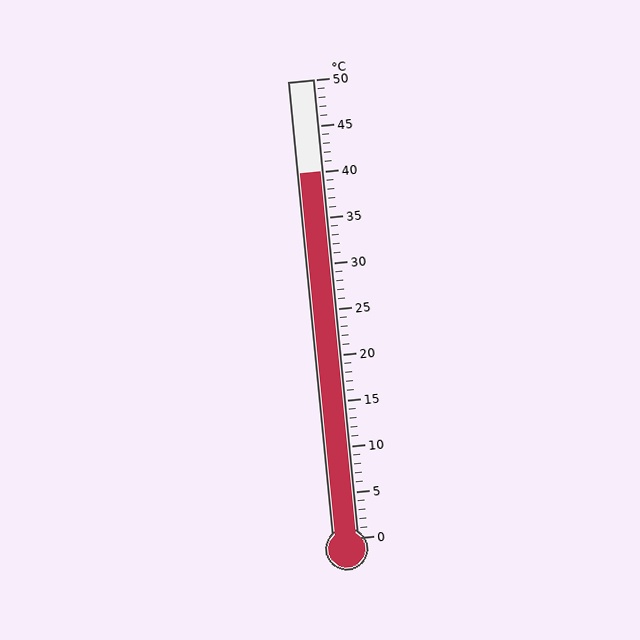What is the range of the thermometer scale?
The thermometer scale ranges from 0°C to 50°C.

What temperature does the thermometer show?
The thermometer shows approximately 40°C.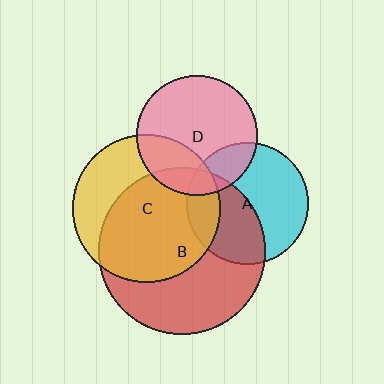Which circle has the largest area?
Circle B (red).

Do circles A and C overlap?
Yes.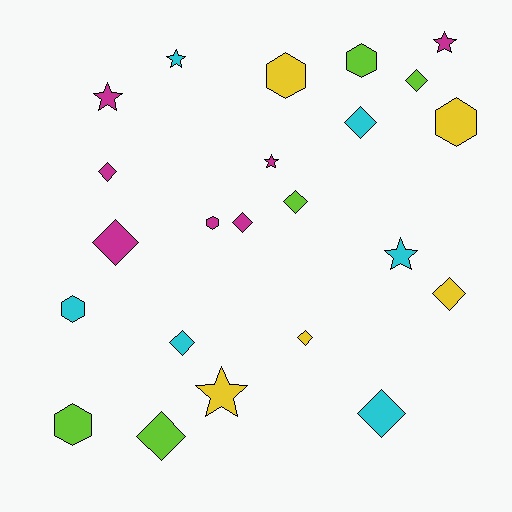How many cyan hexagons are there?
There is 1 cyan hexagon.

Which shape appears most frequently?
Diamond, with 11 objects.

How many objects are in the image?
There are 23 objects.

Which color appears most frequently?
Magenta, with 7 objects.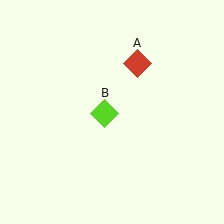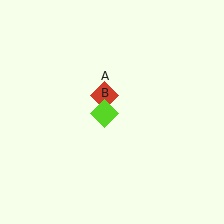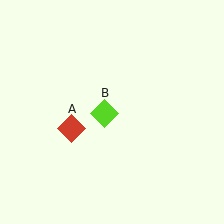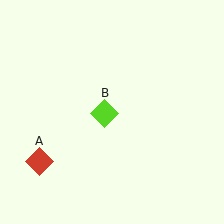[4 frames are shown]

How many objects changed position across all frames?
1 object changed position: red diamond (object A).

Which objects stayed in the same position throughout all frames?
Lime diamond (object B) remained stationary.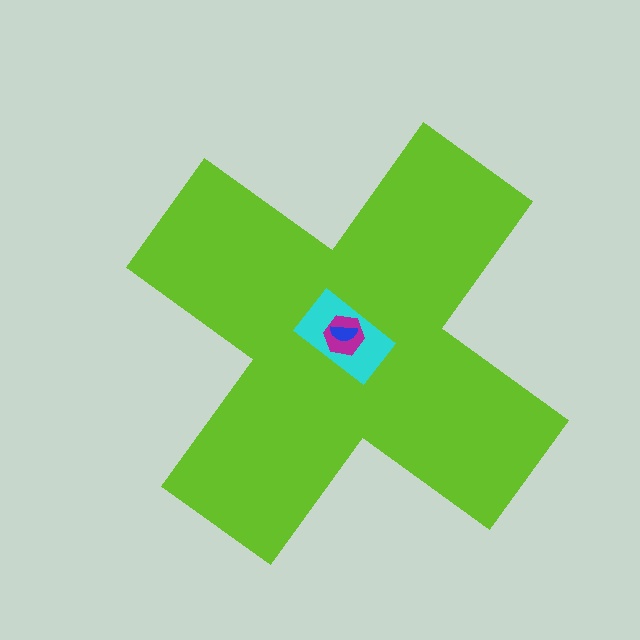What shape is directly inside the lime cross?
The cyan rectangle.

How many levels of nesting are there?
4.